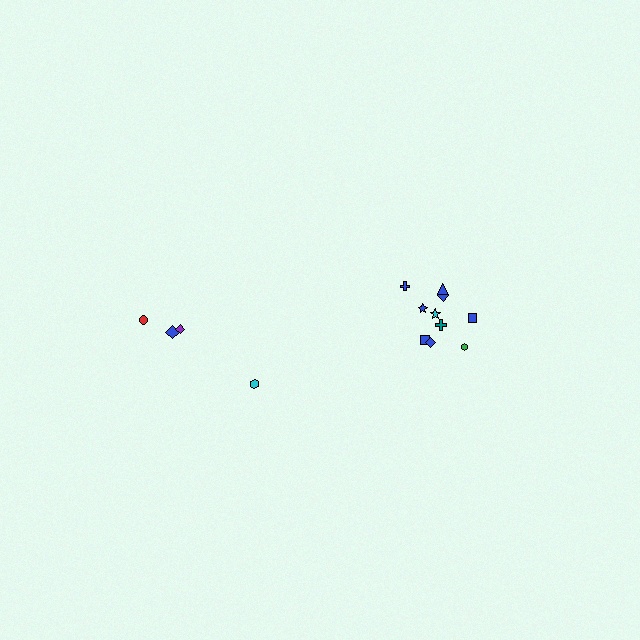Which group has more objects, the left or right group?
The right group.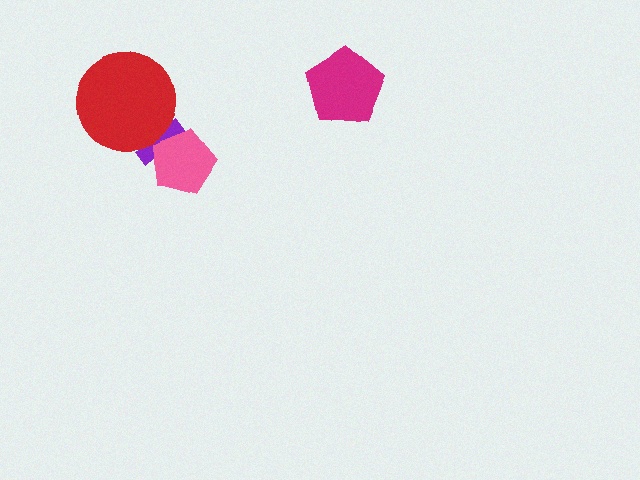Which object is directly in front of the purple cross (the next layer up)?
The red circle is directly in front of the purple cross.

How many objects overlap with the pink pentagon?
1 object overlaps with the pink pentagon.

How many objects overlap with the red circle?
1 object overlaps with the red circle.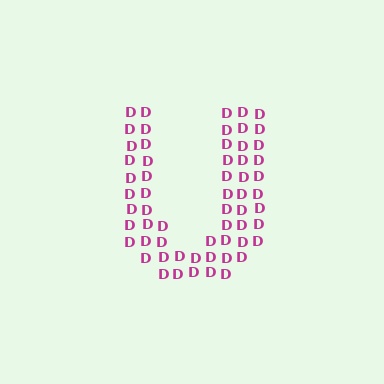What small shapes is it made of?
It is made of small letter D's.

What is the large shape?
The large shape is the letter U.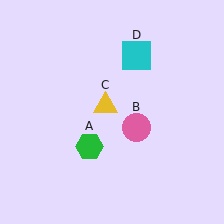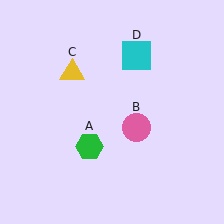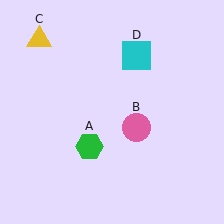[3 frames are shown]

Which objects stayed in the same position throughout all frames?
Green hexagon (object A) and pink circle (object B) and cyan square (object D) remained stationary.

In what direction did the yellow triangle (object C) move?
The yellow triangle (object C) moved up and to the left.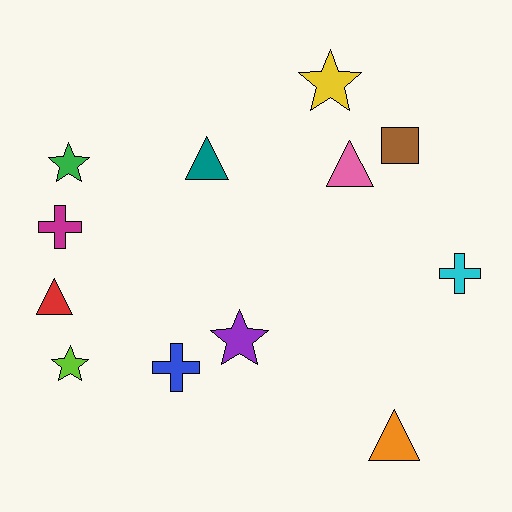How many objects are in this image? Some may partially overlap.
There are 12 objects.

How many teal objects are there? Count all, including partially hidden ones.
There is 1 teal object.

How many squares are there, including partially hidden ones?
There is 1 square.